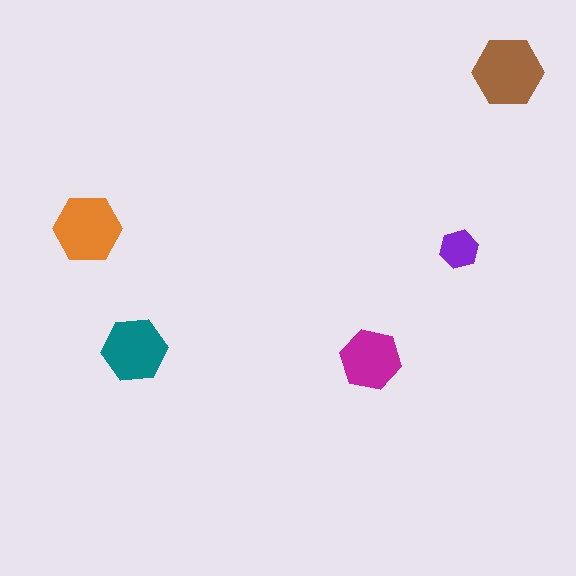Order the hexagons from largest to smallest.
the brown one, the orange one, the teal one, the magenta one, the purple one.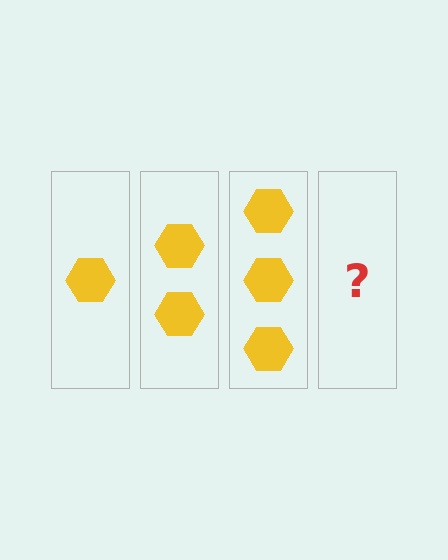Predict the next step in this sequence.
The next step is 4 hexagons.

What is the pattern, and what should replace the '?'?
The pattern is that each step adds one more hexagon. The '?' should be 4 hexagons.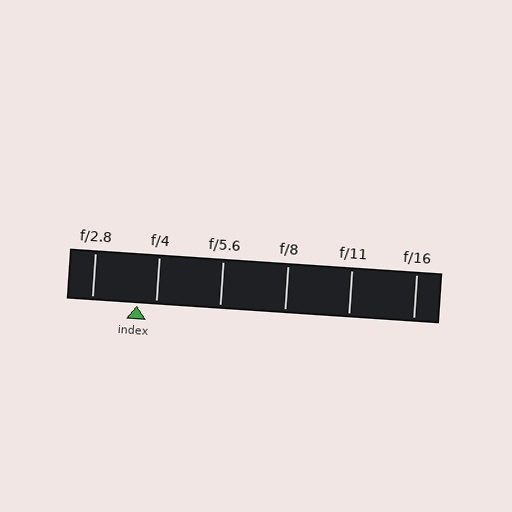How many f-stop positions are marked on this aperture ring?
There are 6 f-stop positions marked.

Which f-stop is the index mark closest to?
The index mark is closest to f/4.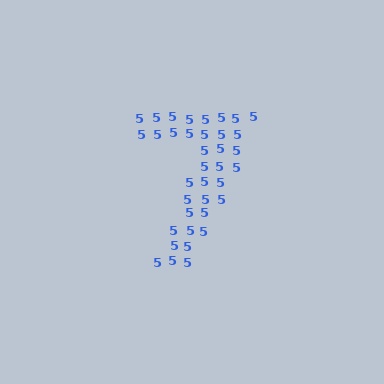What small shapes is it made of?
It is made of small digit 5's.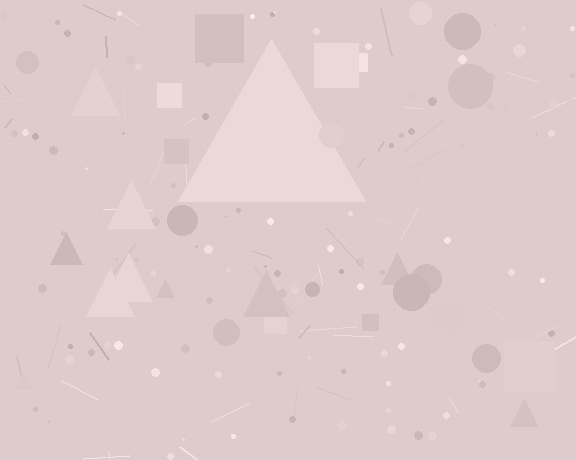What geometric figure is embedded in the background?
A triangle is embedded in the background.